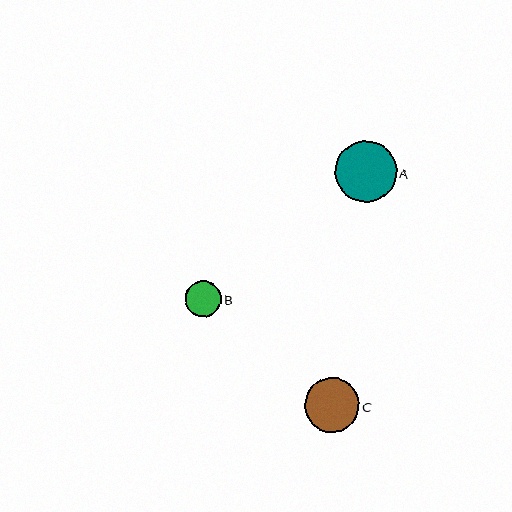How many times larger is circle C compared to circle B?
Circle C is approximately 1.5 times the size of circle B.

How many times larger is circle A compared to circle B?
Circle A is approximately 1.7 times the size of circle B.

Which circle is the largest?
Circle A is the largest with a size of approximately 61 pixels.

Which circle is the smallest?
Circle B is the smallest with a size of approximately 35 pixels.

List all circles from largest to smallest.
From largest to smallest: A, C, B.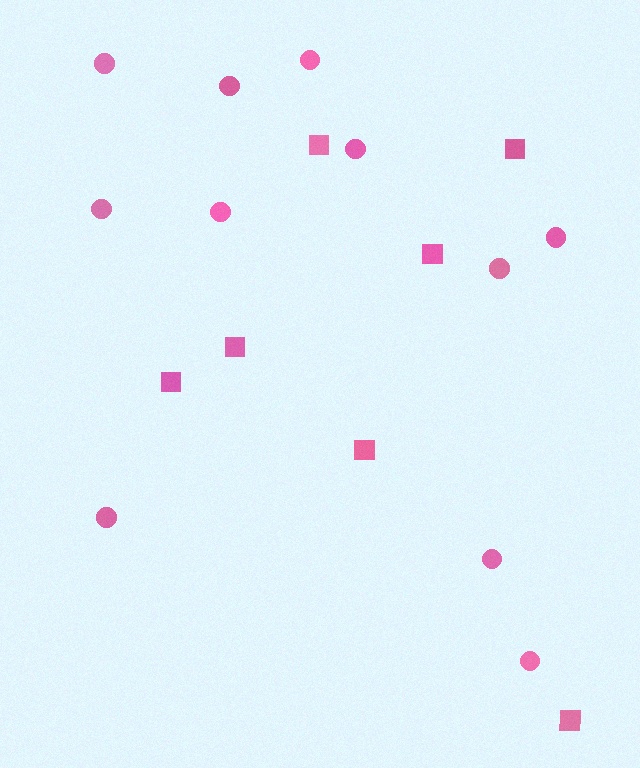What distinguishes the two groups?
There are 2 groups: one group of squares (7) and one group of circles (11).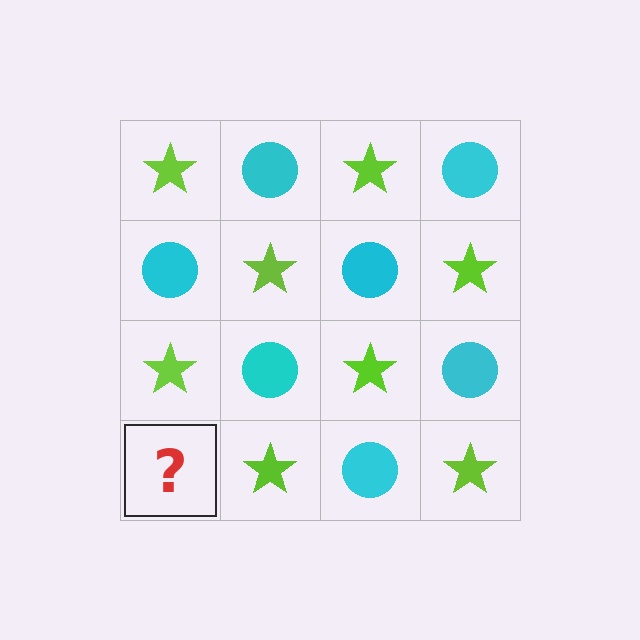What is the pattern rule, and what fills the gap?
The rule is that it alternates lime star and cyan circle in a checkerboard pattern. The gap should be filled with a cyan circle.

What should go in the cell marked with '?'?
The missing cell should contain a cyan circle.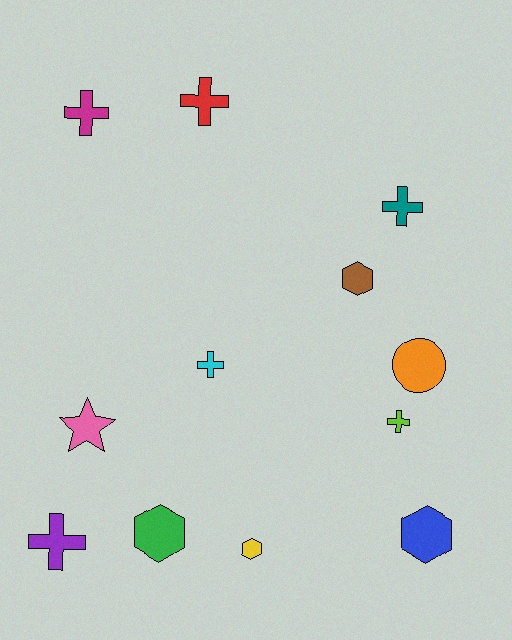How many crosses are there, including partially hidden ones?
There are 6 crosses.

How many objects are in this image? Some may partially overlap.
There are 12 objects.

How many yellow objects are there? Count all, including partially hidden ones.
There is 1 yellow object.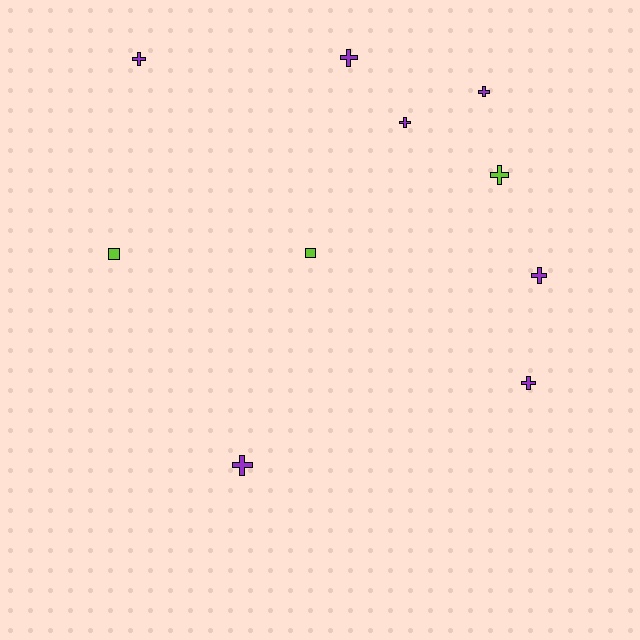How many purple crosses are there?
There are 7 purple crosses.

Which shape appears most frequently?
Cross, with 8 objects.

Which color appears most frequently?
Purple, with 7 objects.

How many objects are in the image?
There are 10 objects.